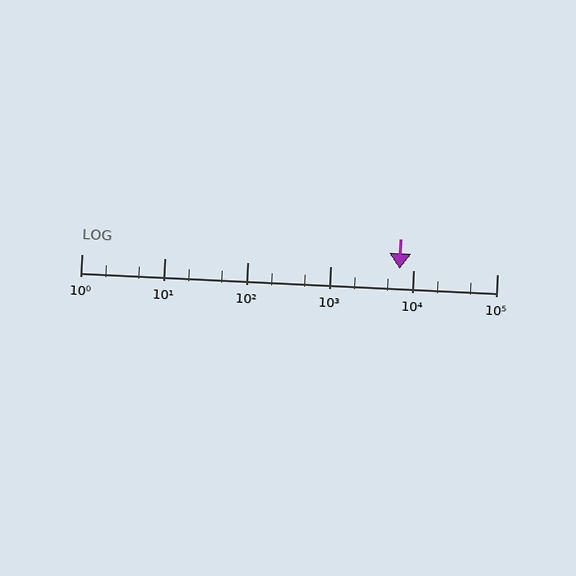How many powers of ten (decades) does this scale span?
The scale spans 5 decades, from 1 to 100000.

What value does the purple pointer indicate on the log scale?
The pointer indicates approximately 6700.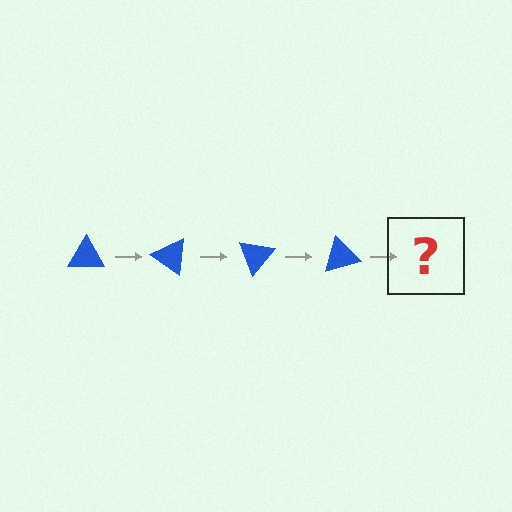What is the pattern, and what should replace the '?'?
The pattern is that the triangle rotates 35 degrees each step. The '?' should be a blue triangle rotated 140 degrees.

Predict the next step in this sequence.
The next step is a blue triangle rotated 140 degrees.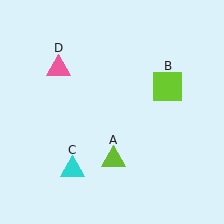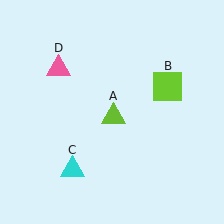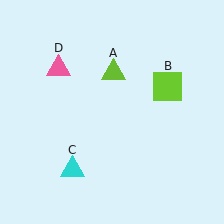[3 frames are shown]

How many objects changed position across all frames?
1 object changed position: lime triangle (object A).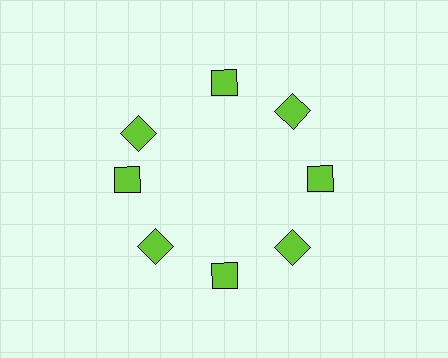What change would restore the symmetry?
The symmetry would be restored by rotating it back into even spacing with its neighbors so that all 8 squares sit at equal angles and equal distance from the center.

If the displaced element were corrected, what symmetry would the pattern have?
It would have 8-fold rotational symmetry — the pattern would map onto itself every 45 degrees.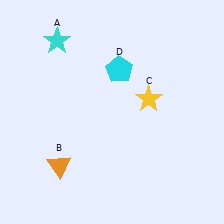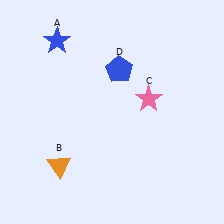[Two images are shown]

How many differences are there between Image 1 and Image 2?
There are 3 differences between the two images.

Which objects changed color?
A changed from cyan to blue. C changed from yellow to pink. D changed from cyan to blue.